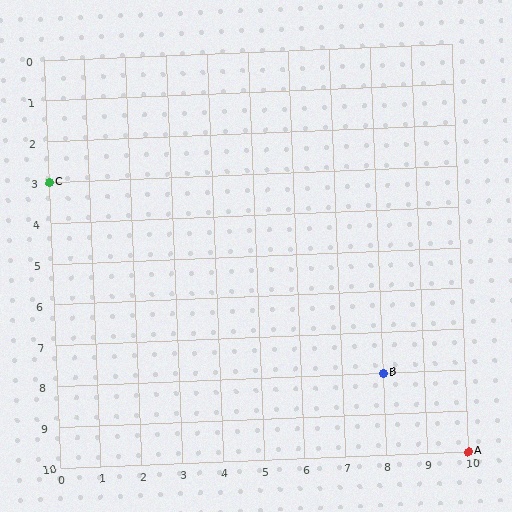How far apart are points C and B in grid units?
Points C and B are 8 columns and 5 rows apart (about 9.4 grid units diagonally).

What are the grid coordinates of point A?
Point A is at grid coordinates (10, 10).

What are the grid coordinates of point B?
Point B is at grid coordinates (8, 8).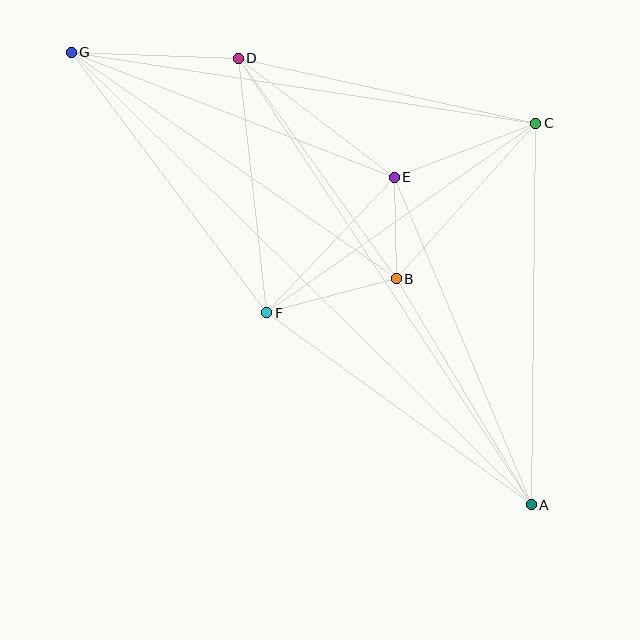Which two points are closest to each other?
Points B and E are closest to each other.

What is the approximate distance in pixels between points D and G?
The distance between D and G is approximately 167 pixels.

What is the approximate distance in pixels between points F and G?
The distance between F and G is approximately 325 pixels.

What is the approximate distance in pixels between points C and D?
The distance between C and D is approximately 304 pixels.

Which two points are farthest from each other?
Points A and G are farthest from each other.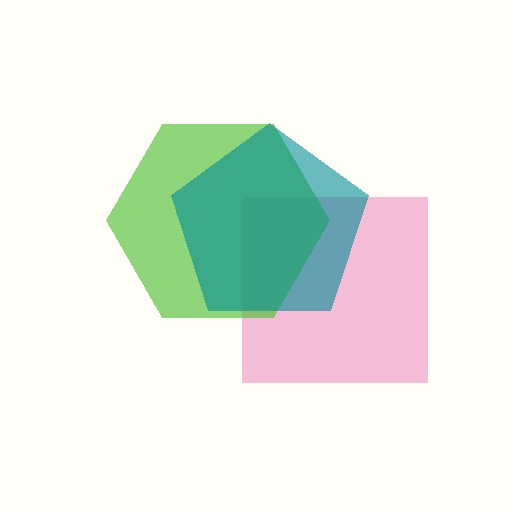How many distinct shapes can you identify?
There are 3 distinct shapes: a pink square, a lime hexagon, a teal pentagon.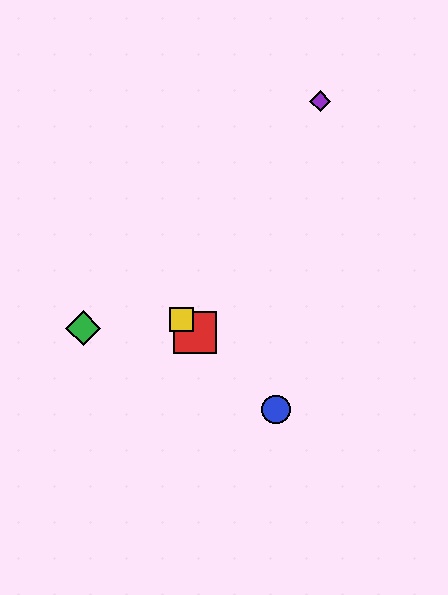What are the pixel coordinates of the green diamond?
The green diamond is at (83, 328).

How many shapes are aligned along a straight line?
3 shapes (the red square, the blue circle, the yellow square) are aligned along a straight line.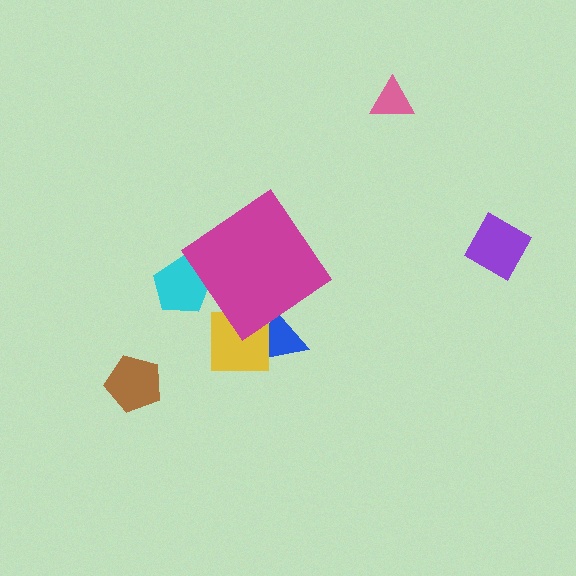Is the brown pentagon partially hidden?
No, the brown pentagon is fully visible.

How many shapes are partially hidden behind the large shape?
3 shapes are partially hidden.